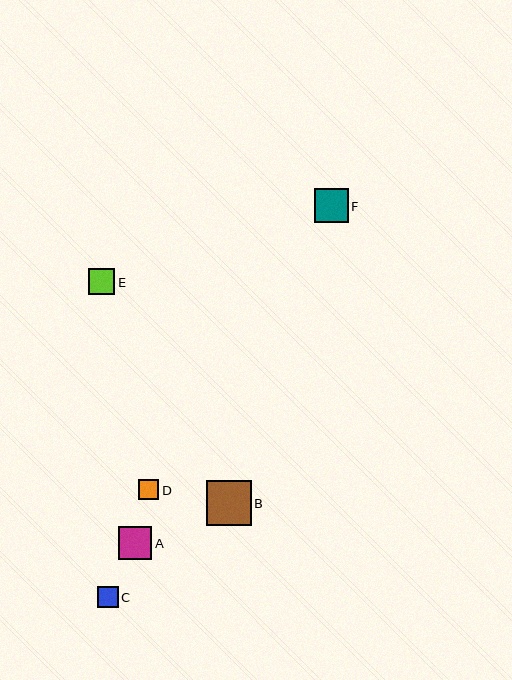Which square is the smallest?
Square D is the smallest with a size of approximately 20 pixels.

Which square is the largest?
Square B is the largest with a size of approximately 45 pixels.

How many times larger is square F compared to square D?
Square F is approximately 1.7 times the size of square D.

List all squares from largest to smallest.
From largest to smallest: B, F, A, E, C, D.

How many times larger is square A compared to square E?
Square A is approximately 1.3 times the size of square E.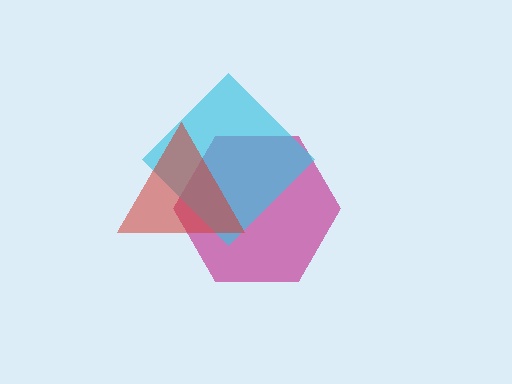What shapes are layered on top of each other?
The layered shapes are: a magenta hexagon, a cyan diamond, a red triangle.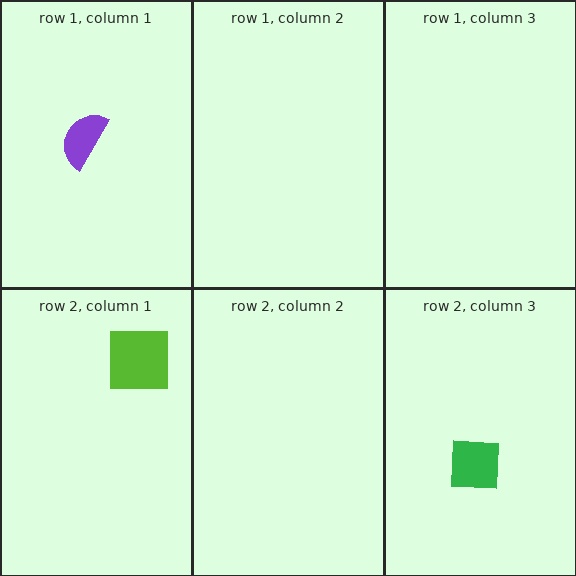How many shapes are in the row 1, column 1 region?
1.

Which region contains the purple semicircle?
The row 1, column 1 region.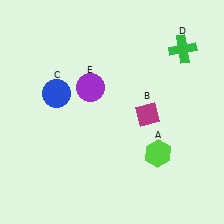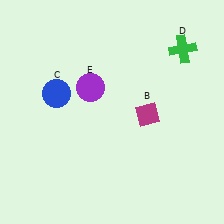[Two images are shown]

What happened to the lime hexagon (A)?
The lime hexagon (A) was removed in Image 2. It was in the bottom-right area of Image 1.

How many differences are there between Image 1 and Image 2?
There is 1 difference between the two images.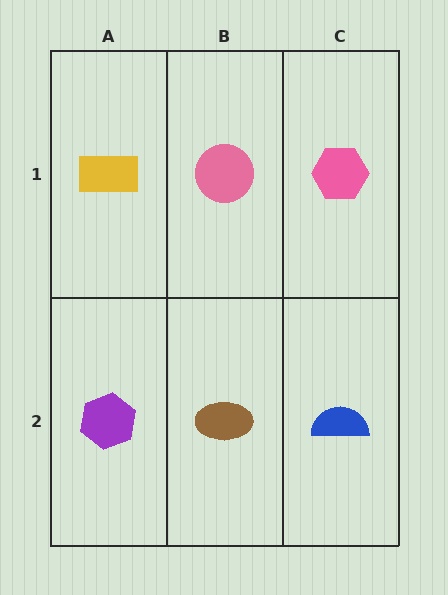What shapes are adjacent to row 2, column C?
A pink hexagon (row 1, column C), a brown ellipse (row 2, column B).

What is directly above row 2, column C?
A pink hexagon.